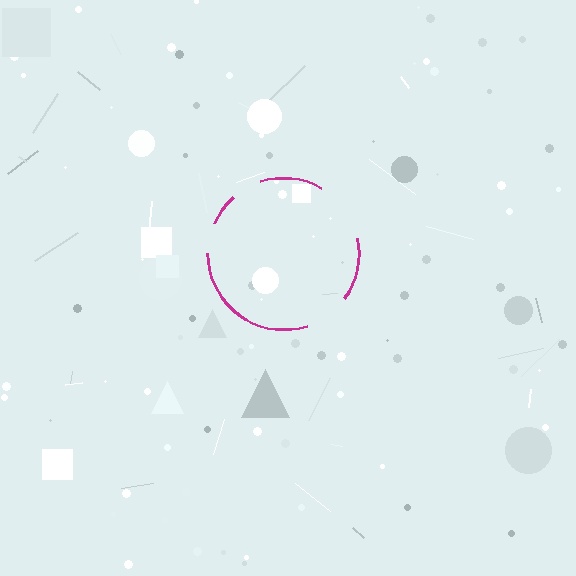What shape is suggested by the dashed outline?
The dashed outline suggests a circle.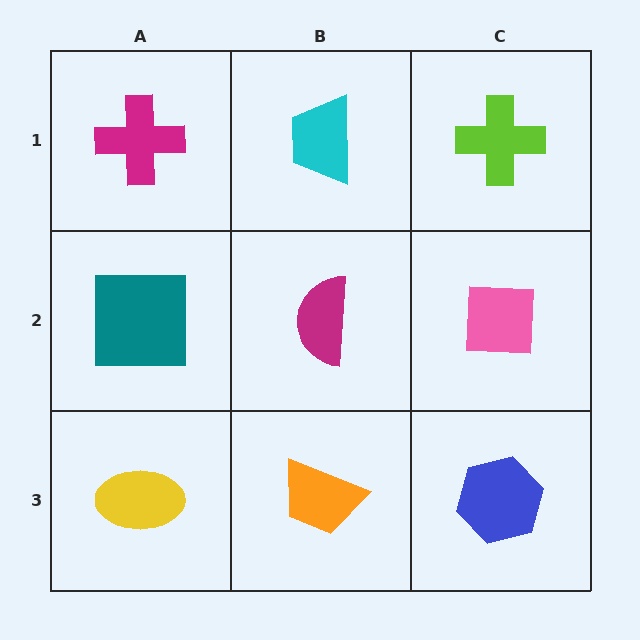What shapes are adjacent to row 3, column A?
A teal square (row 2, column A), an orange trapezoid (row 3, column B).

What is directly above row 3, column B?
A magenta semicircle.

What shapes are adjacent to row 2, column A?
A magenta cross (row 1, column A), a yellow ellipse (row 3, column A), a magenta semicircle (row 2, column B).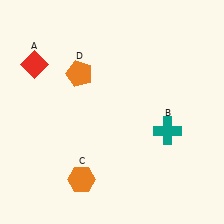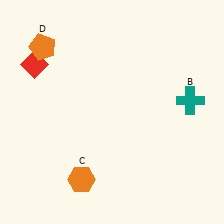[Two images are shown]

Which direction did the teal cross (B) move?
The teal cross (B) moved up.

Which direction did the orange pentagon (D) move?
The orange pentagon (D) moved left.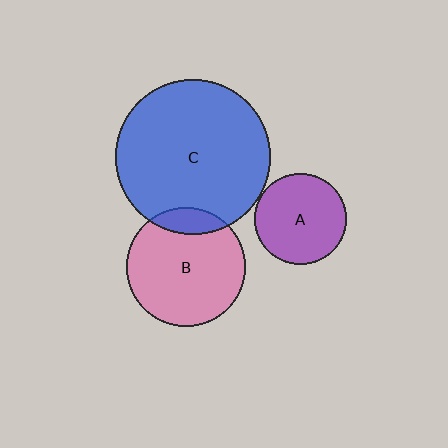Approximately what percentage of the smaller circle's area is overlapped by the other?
Approximately 15%.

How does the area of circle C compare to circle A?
Approximately 2.8 times.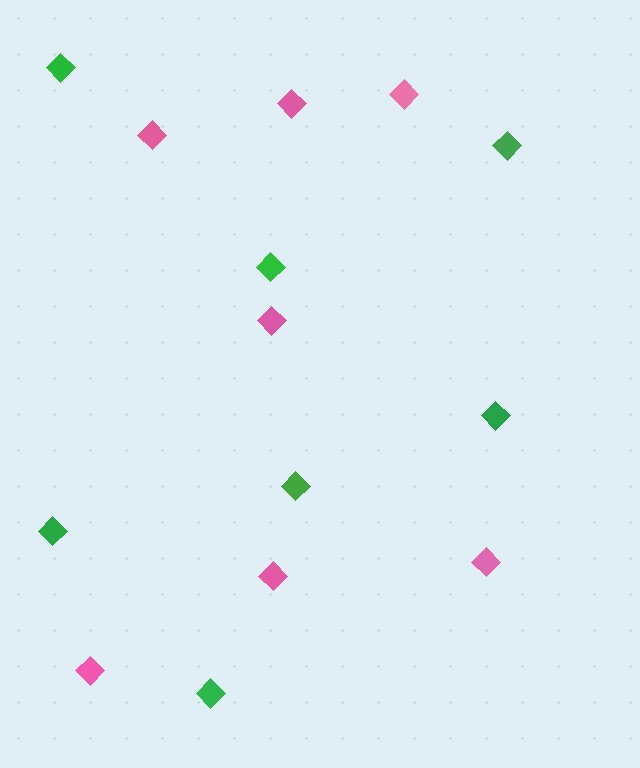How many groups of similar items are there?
There are 2 groups: one group of green diamonds (7) and one group of pink diamonds (7).